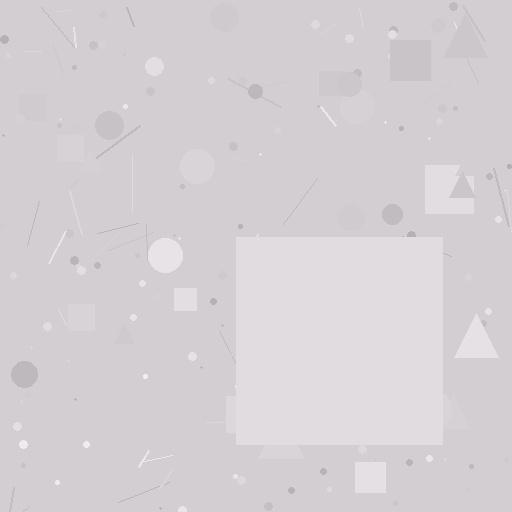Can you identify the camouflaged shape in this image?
The camouflaged shape is a square.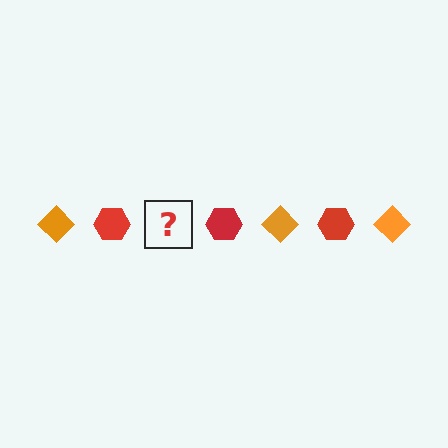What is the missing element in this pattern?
The missing element is an orange diamond.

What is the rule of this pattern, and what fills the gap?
The rule is that the pattern alternates between orange diamond and red hexagon. The gap should be filled with an orange diamond.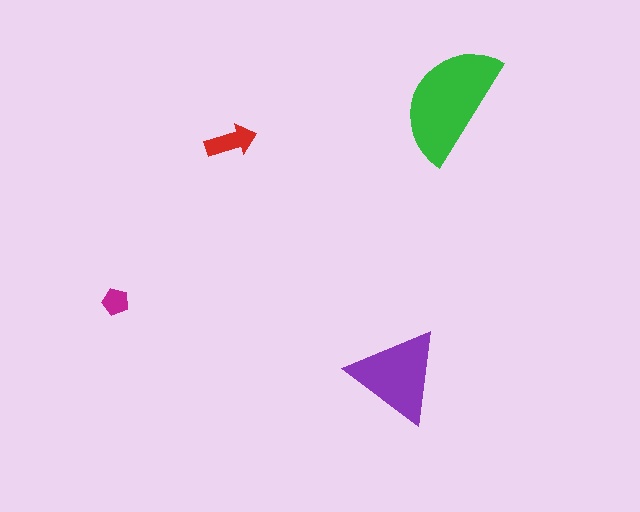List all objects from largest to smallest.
The green semicircle, the purple triangle, the red arrow, the magenta pentagon.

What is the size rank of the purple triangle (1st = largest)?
2nd.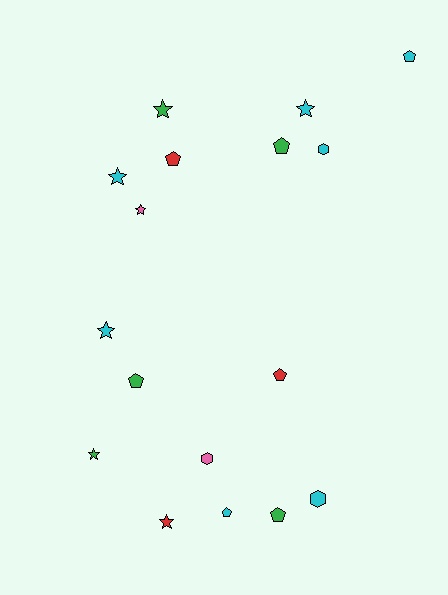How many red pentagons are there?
There are 2 red pentagons.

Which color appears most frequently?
Cyan, with 7 objects.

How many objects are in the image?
There are 17 objects.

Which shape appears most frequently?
Pentagon, with 7 objects.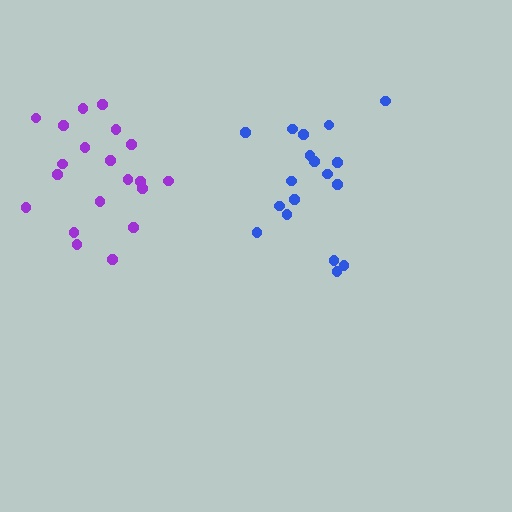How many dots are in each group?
Group 1: 18 dots, Group 2: 20 dots (38 total).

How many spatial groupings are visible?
There are 2 spatial groupings.